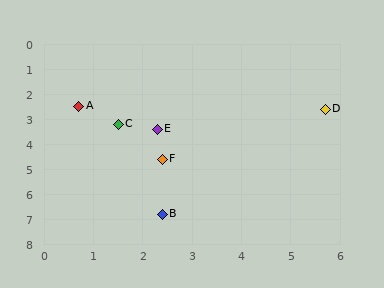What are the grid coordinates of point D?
Point D is at approximately (5.7, 2.6).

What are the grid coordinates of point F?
Point F is at approximately (2.4, 4.6).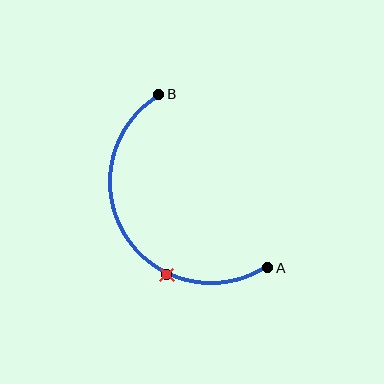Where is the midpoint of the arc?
The arc midpoint is the point on the curve farthest from the straight line joining A and B. It sits to the left of that line.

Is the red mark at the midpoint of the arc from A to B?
No. The red mark lies on the arc but is closer to endpoint A. The arc midpoint would be at the point on the curve equidistant along the arc from both A and B.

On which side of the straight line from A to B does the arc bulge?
The arc bulges to the left of the straight line connecting A and B.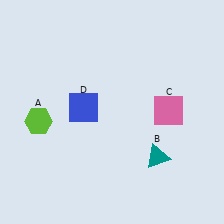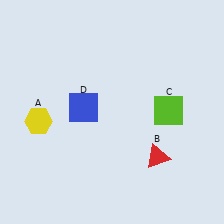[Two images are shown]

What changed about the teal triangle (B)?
In Image 1, B is teal. In Image 2, it changed to red.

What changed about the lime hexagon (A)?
In Image 1, A is lime. In Image 2, it changed to yellow.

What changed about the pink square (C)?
In Image 1, C is pink. In Image 2, it changed to lime.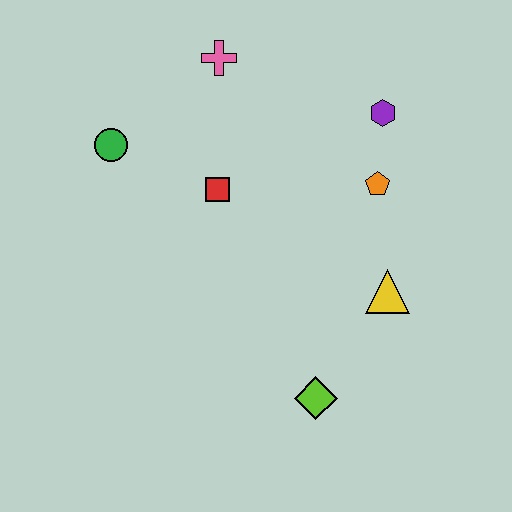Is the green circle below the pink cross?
Yes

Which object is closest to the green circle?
The red square is closest to the green circle.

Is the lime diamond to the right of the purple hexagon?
No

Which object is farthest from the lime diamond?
The pink cross is farthest from the lime diamond.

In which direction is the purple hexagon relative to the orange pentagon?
The purple hexagon is above the orange pentagon.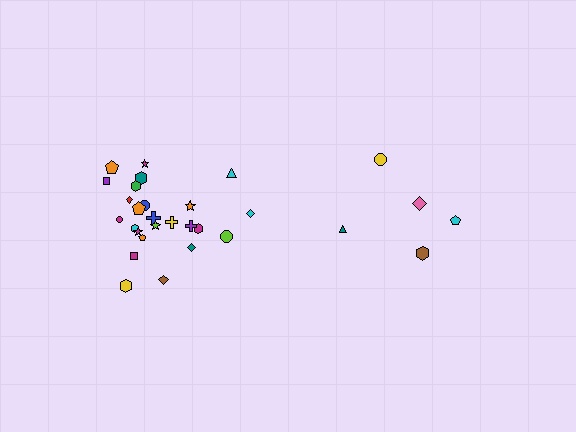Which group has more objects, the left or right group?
The left group.